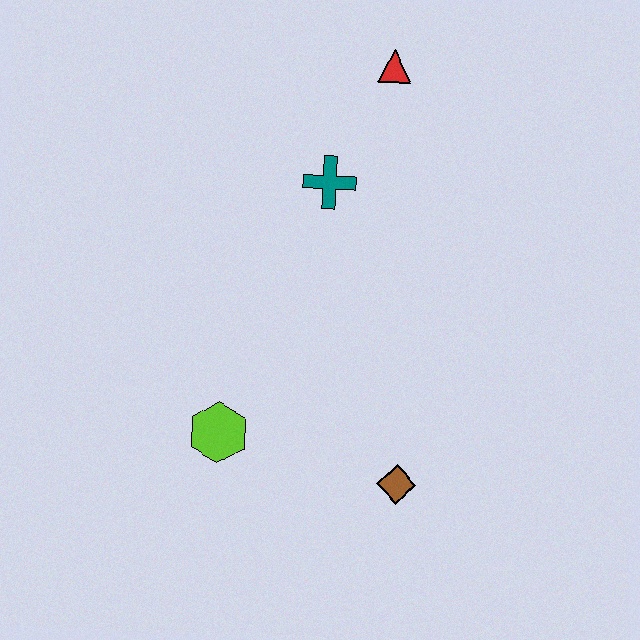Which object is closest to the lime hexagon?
The brown diamond is closest to the lime hexagon.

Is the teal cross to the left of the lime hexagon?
No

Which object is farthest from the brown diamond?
The red triangle is farthest from the brown diamond.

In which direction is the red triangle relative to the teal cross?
The red triangle is above the teal cross.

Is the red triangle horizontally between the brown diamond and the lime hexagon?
Yes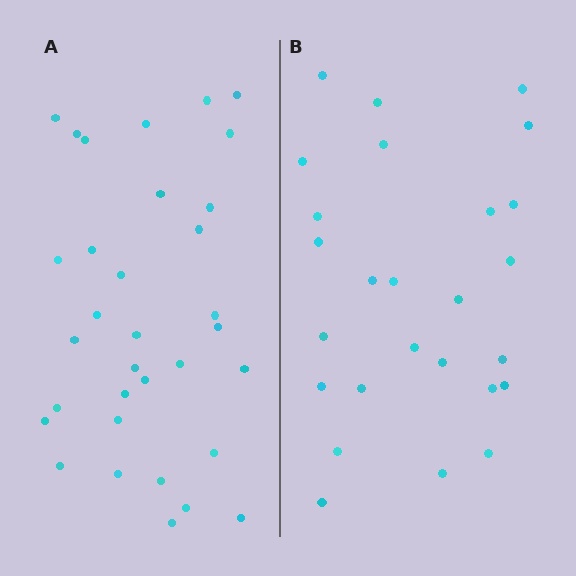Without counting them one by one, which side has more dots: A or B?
Region A (the left region) has more dots.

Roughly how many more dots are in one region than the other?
Region A has roughly 8 or so more dots than region B.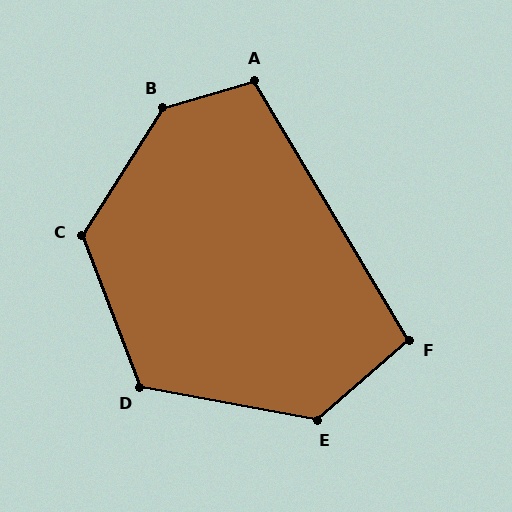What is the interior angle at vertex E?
Approximately 129 degrees (obtuse).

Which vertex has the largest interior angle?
B, at approximately 139 degrees.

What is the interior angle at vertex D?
Approximately 121 degrees (obtuse).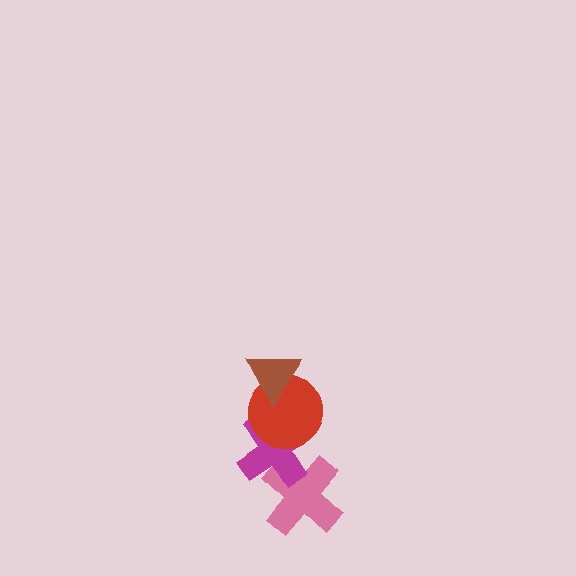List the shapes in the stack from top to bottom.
From top to bottom: the brown triangle, the red circle, the magenta cross, the pink cross.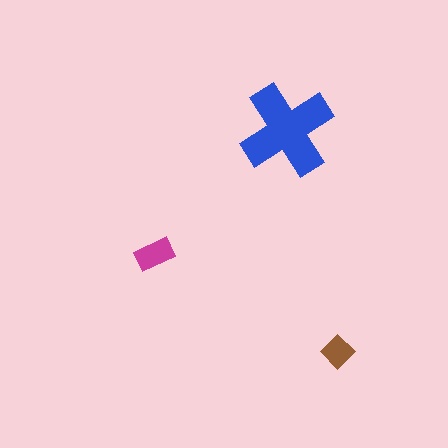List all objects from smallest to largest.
The brown diamond, the magenta rectangle, the blue cross.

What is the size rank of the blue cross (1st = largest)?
1st.